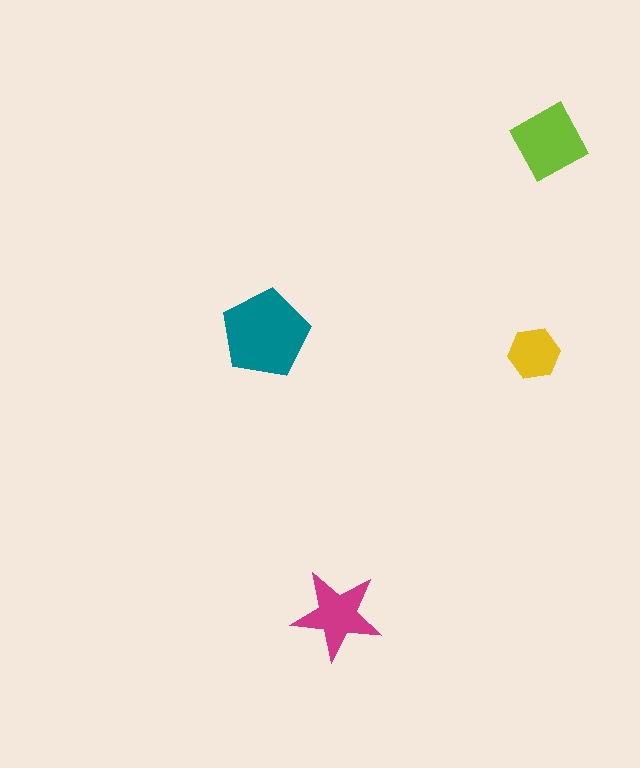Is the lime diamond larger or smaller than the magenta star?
Larger.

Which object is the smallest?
The yellow hexagon.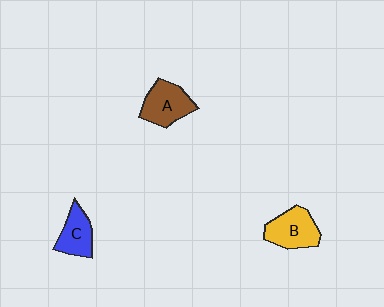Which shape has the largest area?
Shape B (yellow).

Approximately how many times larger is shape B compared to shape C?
Approximately 1.3 times.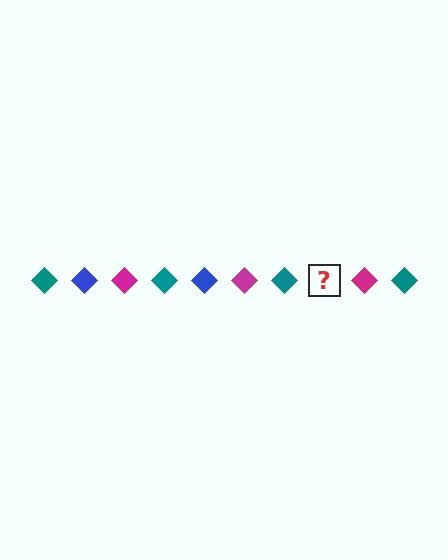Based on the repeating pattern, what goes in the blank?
The blank should be a blue diamond.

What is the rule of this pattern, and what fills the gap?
The rule is that the pattern cycles through teal, blue, magenta diamonds. The gap should be filled with a blue diamond.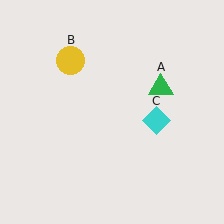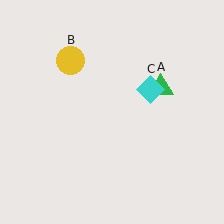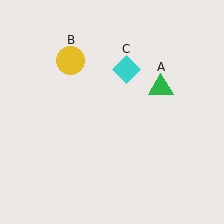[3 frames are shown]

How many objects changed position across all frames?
1 object changed position: cyan diamond (object C).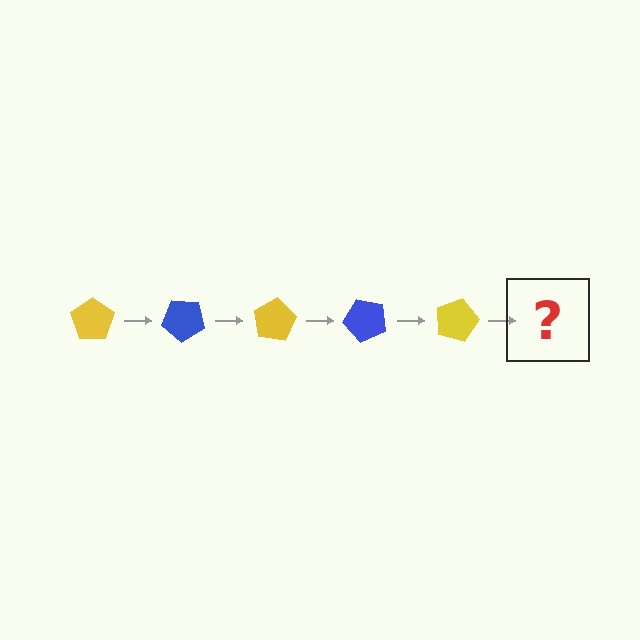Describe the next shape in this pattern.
It should be a blue pentagon, rotated 200 degrees from the start.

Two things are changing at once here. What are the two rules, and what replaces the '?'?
The two rules are that it rotates 40 degrees each step and the color cycles through yellow and blue. The '?' should be a blue pentagon, rotated 200 degrees from the start.